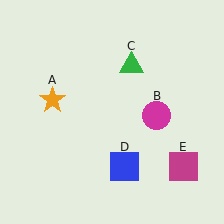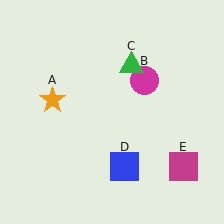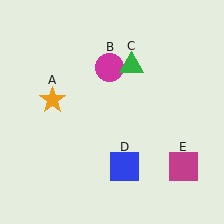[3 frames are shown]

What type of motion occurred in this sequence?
The magenta circle (object B) rotated counterclockwise around the center of the scene.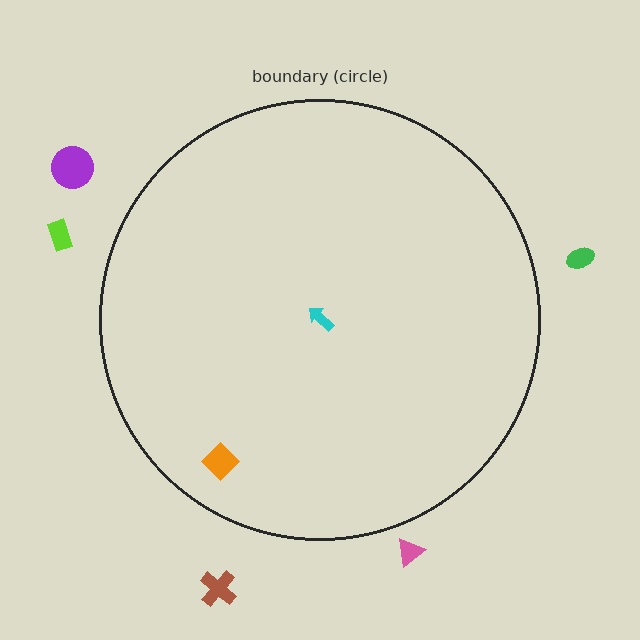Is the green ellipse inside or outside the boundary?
Outside.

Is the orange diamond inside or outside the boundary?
Inside.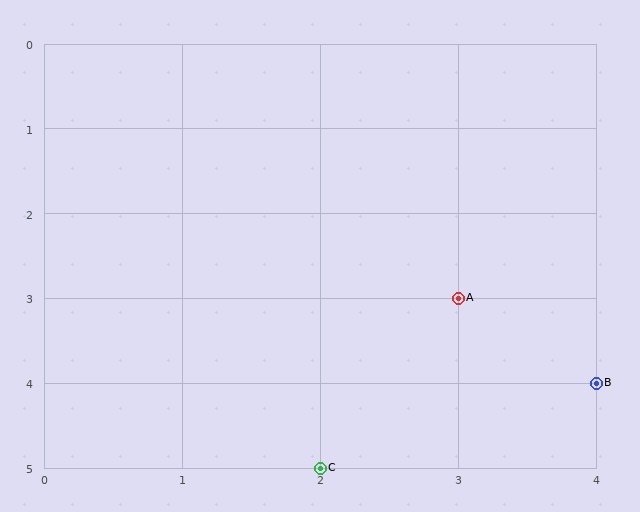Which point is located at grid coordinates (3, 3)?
Point A is at (3, 3).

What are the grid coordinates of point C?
Point C is at grid coordinates (2, 5).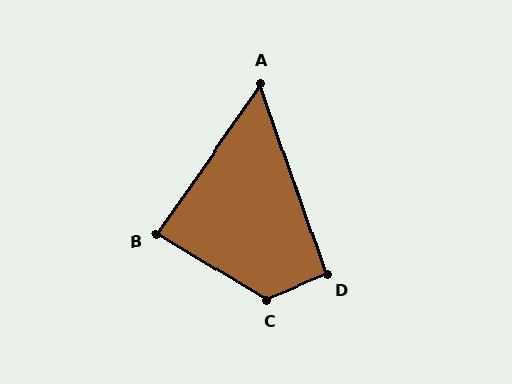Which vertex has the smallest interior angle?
A, at approximately 54 degrees.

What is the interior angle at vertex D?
Approximately 94 degrees (approximately right).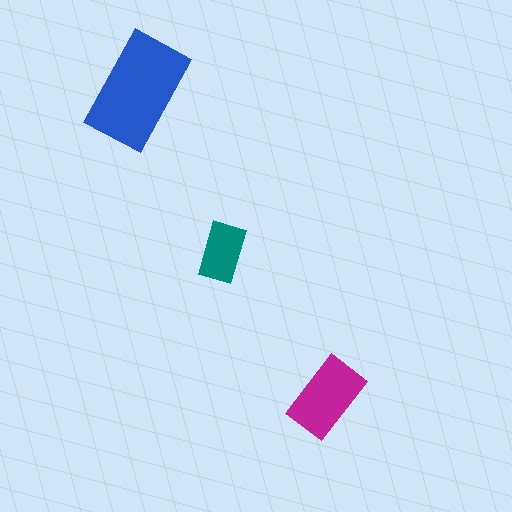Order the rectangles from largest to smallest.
the blue one, the magenta one, the teal one.